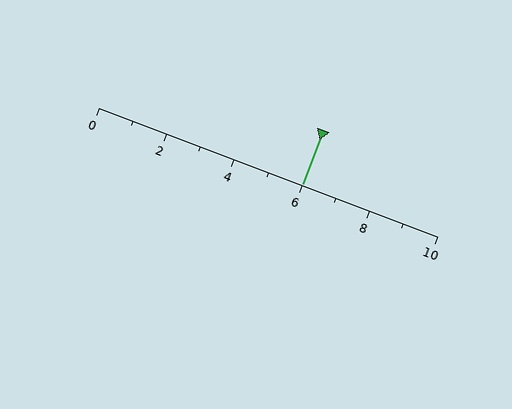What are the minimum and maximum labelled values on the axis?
The axis runs from 0 to 10.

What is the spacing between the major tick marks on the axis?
The major ticks are spaced 2 apart.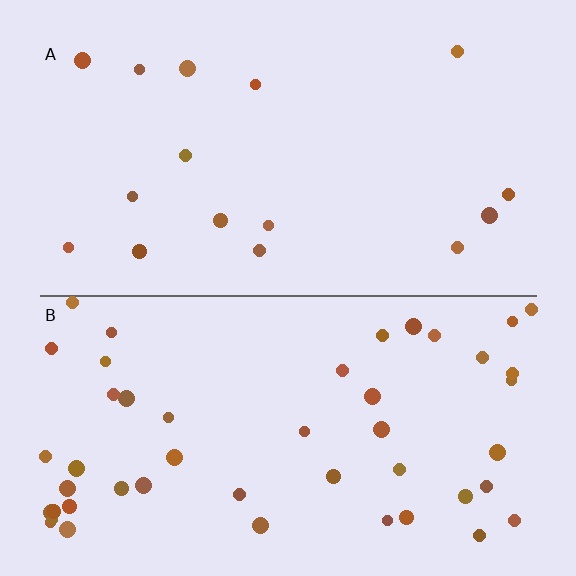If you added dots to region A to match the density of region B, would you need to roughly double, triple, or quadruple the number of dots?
Approximately triple.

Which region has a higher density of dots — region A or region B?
B (the bottom).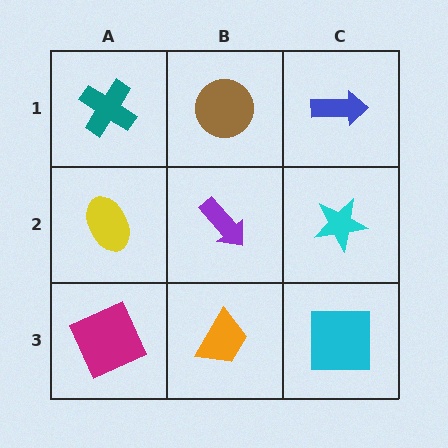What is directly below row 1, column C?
A cyan star.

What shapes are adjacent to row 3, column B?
A purple arrow (row 2, column B), a magenta square (row 3, column A), a cyan square (row 3, column C).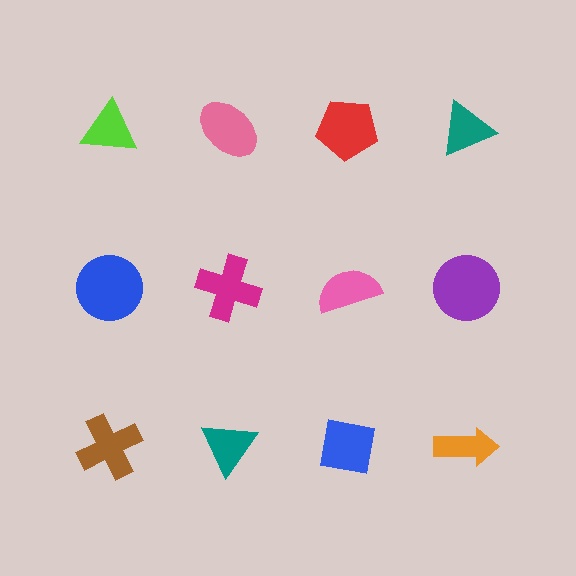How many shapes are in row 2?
4 shapes.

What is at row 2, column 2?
A magenta cross.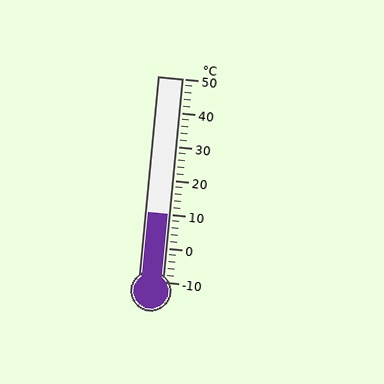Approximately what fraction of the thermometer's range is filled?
The thermometer is filled to approximately 35% of its range.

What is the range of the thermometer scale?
The thermometer scale ranges from -10°C to 50°C.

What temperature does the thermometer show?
The thermometer shows approximately 10°C.